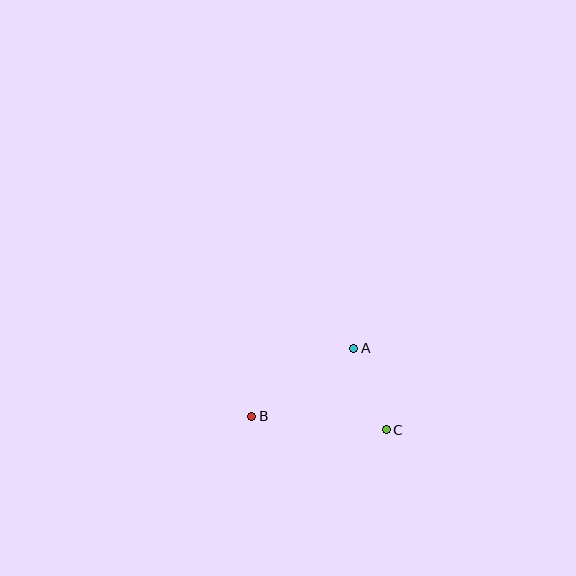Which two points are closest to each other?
Points A and C are closest to each other.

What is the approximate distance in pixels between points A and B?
The distance between A and B is approximately 123 pixels.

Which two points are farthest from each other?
Points B and C are farthest from each other.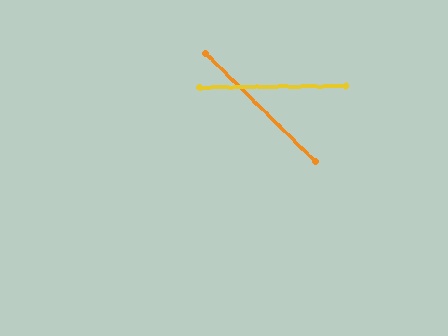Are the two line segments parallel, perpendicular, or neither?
Neither parallel nor perpendicular — they differ by about 45°.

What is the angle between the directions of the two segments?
Approximately 45 degrees.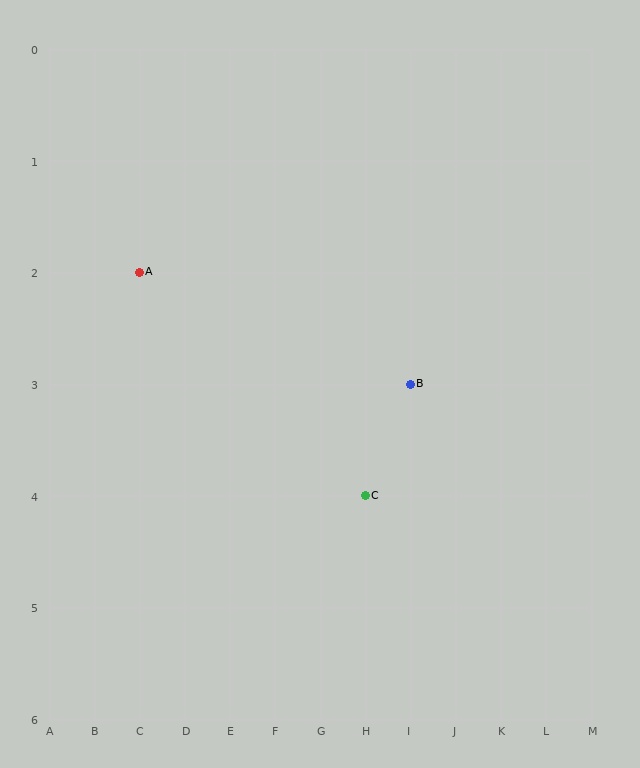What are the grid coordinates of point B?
Point B is at grid coordinates (I, 3).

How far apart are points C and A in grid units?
Points C and A are 5 columns and 2 rows apart (about 5.4 grid units diagonally).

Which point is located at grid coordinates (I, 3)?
Point B is at (I, 3).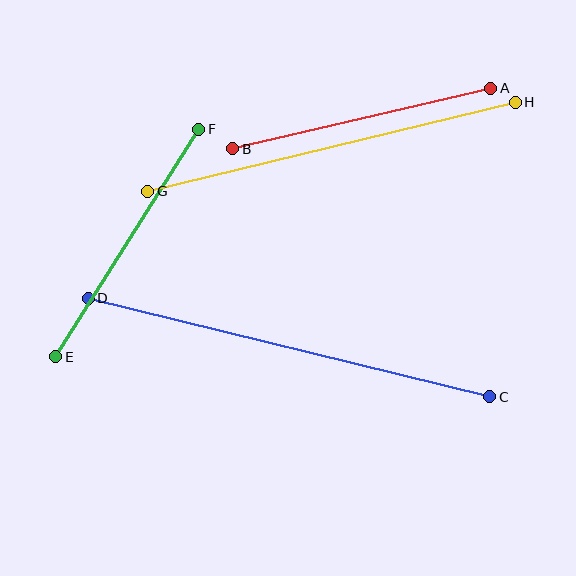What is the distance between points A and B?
The distance is approximately 265 pixels.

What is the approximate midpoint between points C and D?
The midpoint is at approximately (289, 348) pixels.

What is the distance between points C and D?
The distance is approximately 414 pixels.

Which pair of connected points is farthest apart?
Points C and D are farthest apart.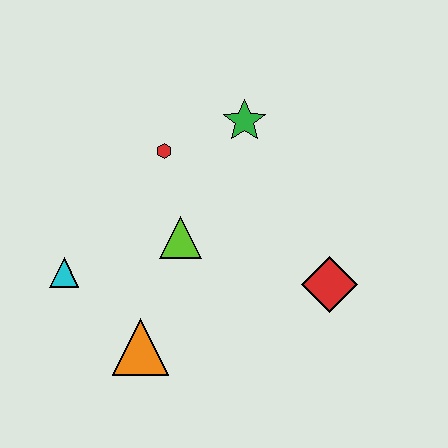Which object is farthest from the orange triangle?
The green star is farthest from the orange triangle.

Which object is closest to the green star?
The red hexagon is closest to the green star.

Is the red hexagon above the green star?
No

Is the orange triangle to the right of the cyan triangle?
Yes